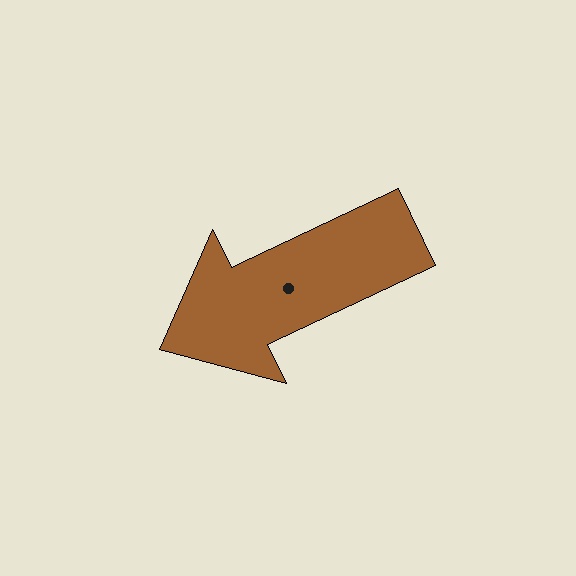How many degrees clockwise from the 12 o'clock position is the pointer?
Approximately 245 degrees.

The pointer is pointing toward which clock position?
Roughly 8 o'clock.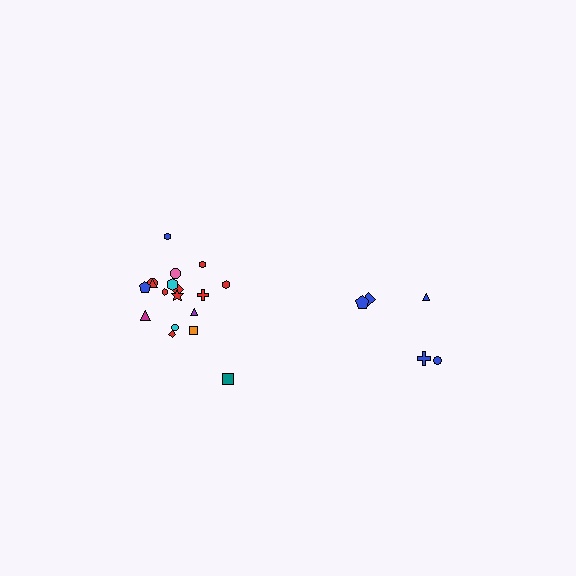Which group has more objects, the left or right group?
The left group.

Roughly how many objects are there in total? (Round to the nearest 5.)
Roughly 25 objects in total.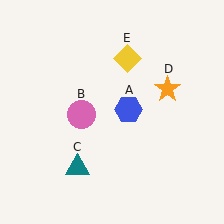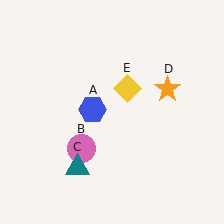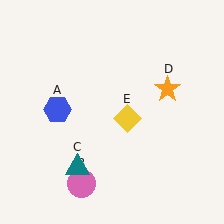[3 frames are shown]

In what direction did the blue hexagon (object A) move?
The blue hexagon (object A) moved left.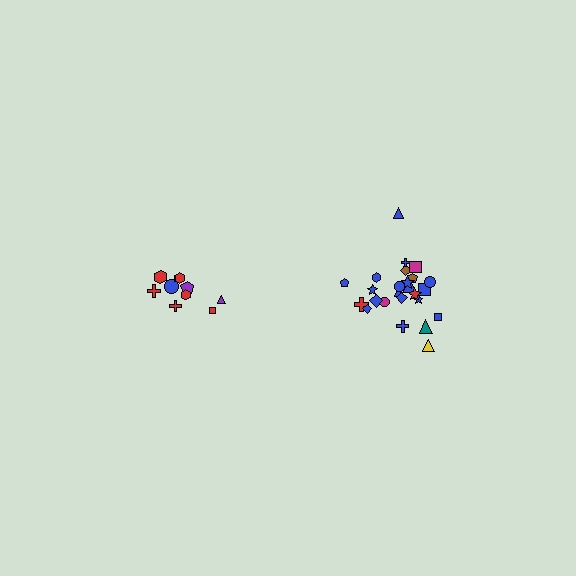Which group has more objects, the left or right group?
The right group.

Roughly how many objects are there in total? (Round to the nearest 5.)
Roughly 35 objects in total.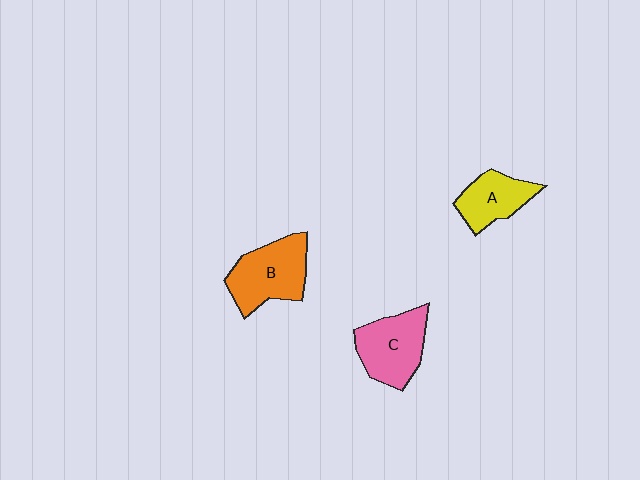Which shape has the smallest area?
Shape A (yellow).